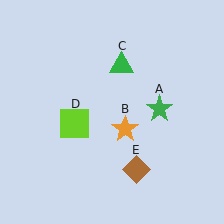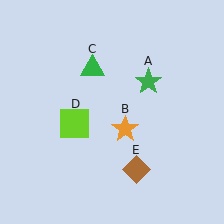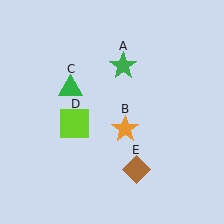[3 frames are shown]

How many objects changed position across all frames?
2 objects changed position: green star (object A), green triangle (object C).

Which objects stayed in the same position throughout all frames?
Orange star (object B) and lime square (object D) and brown diamond (object E) remained stationary.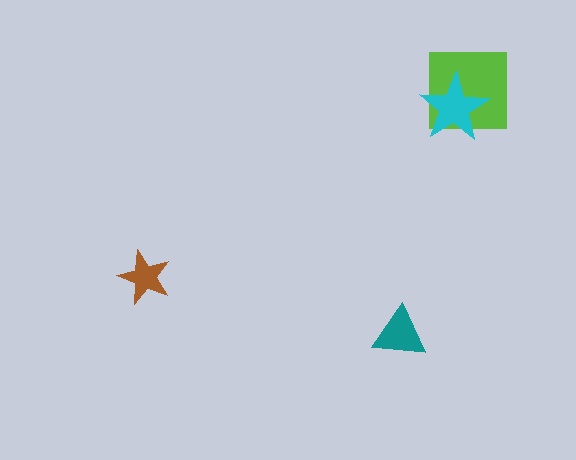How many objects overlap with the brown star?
0 objects overlap with the brown star.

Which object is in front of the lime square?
The cyan star is in front of the lime square.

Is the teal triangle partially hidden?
No, no other shape covers it.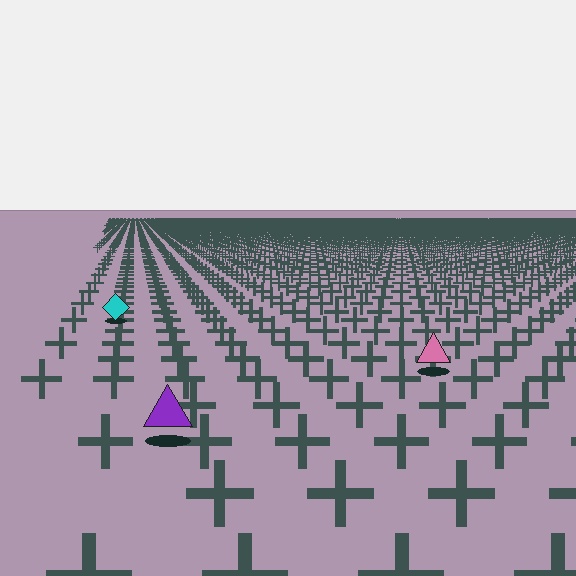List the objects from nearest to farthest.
From nearest to farthest: the purple triangle, the pink triangle, the cyan diamond.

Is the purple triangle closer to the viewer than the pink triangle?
Yes. The purple triangle is closer — you can tell from the texture gradient: the ground texture is coarser near it.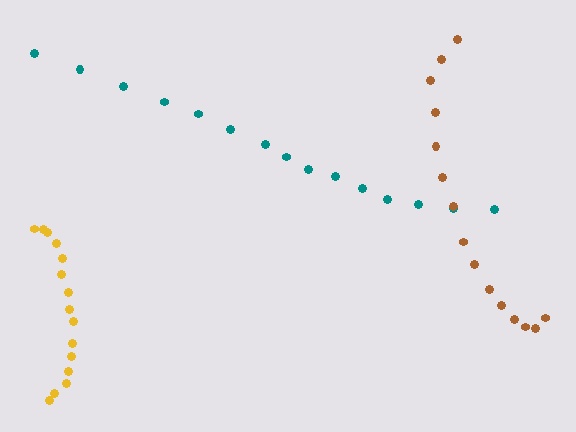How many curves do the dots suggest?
There are 3 distinct paths.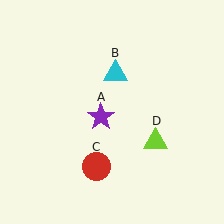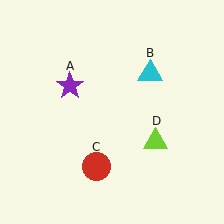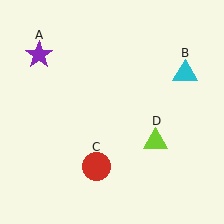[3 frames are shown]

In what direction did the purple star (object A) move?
The purple star (object A) moved up and to the left.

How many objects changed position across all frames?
2 objects changed position: purple star (object A), cyan triangle (object B).